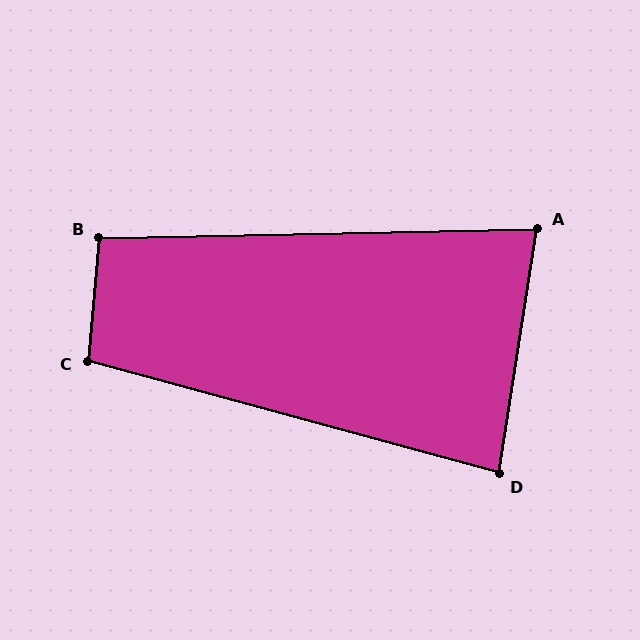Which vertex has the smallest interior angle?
A, at approximately 80 degrees.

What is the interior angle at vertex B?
Approximately 96 degrees (obtuse).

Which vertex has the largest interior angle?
C, at approximately 100 degrees.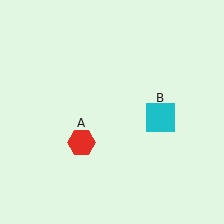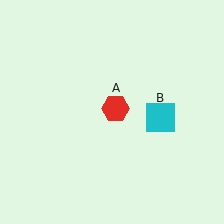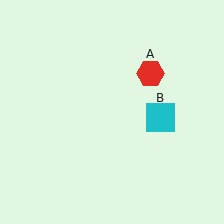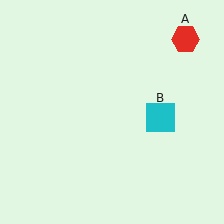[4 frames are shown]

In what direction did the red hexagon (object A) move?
The red hexagon (object A) moved up and to the right.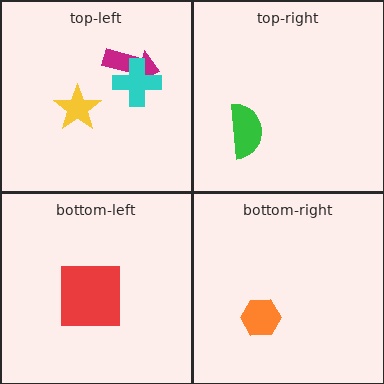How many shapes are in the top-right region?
1.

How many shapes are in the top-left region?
3.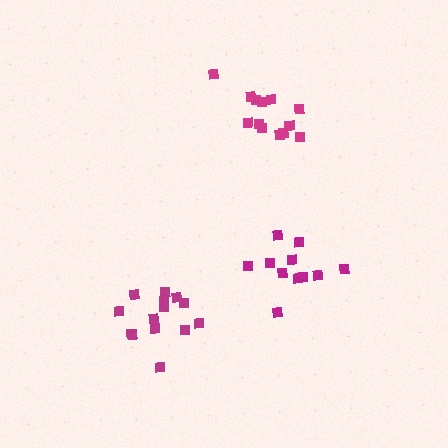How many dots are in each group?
Group 1: 14 dots, Group 2: 11 dots, Group 3: 13 dots (38 total).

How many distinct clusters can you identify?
There are 3 distinct clusters.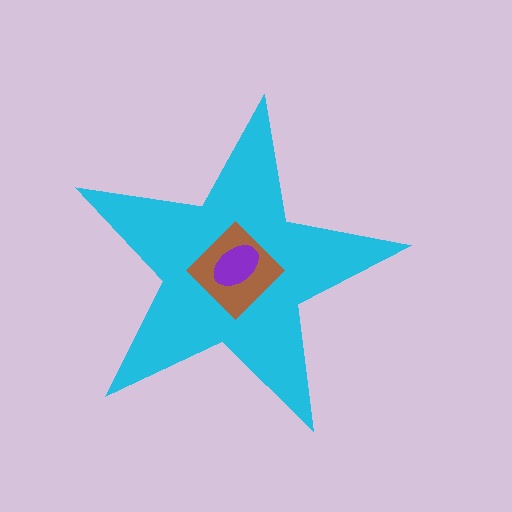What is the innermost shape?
The purple ellipse.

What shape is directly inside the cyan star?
The brown diamond.